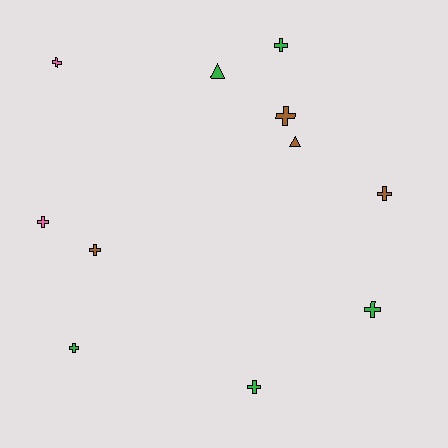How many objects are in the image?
There are 11 objects.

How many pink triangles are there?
There are no pink triangles.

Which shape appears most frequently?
Cross, with 9 objects.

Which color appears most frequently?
Green, with 5 objects.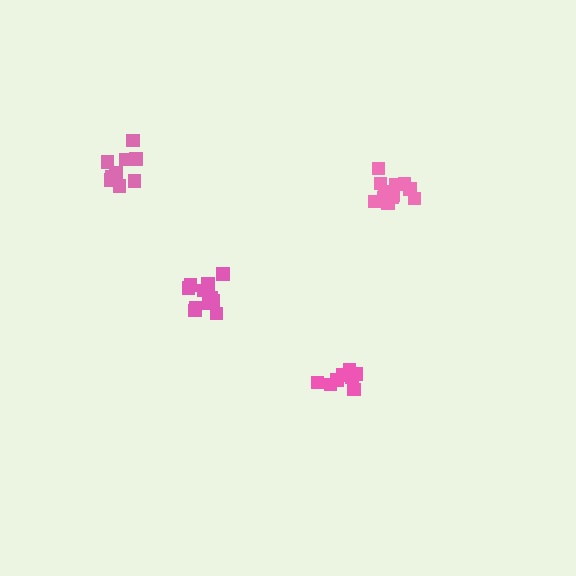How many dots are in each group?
Group 1: 8 dots, Group 2: 12 dots, Group 3: 12 dots, Group 4: 10 dots (42 total).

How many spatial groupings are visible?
There are 4 spatial groupings.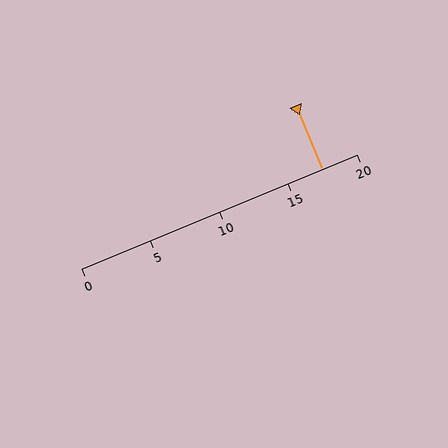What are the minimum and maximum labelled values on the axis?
The axis runs from 0 to 20.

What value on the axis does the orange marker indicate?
The marker indicates approximately 17.5.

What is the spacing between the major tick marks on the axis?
The major ticks are spaced 5 apart.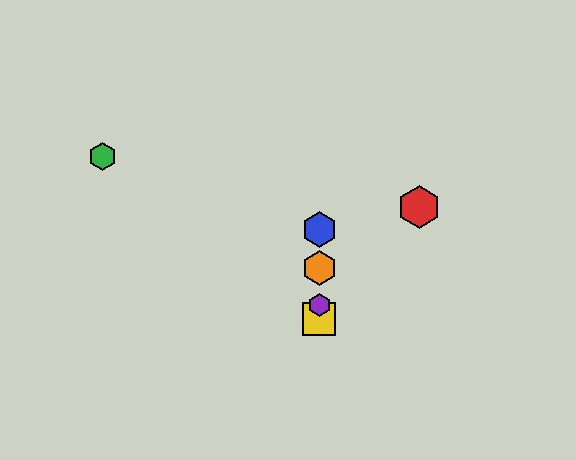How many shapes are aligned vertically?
4 shapes (the blue hexagon, the yellow square, the purple hexagon, the orange hexagon) are aligned vertically.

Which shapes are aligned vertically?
The blue hexagon, the yellow square, the purple hexagon, the orange hexagon are aligned vertically.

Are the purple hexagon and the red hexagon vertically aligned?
No, the purple hexagon is at x≈319 and the red hexagon is at x≈419.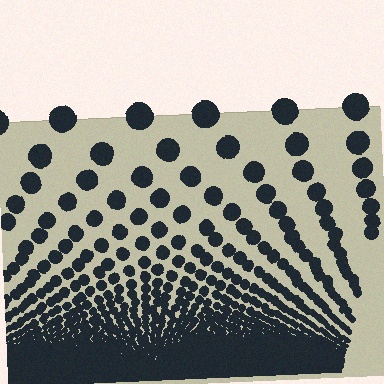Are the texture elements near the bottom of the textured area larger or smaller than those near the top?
Smaller. The gradient is inverted — elements near the bottom are smaller and denser.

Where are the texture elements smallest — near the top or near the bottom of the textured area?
Near the bottom.